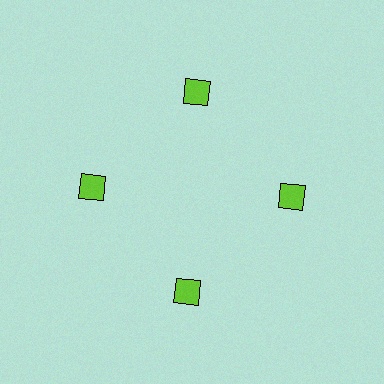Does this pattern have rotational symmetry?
Yes, this pattern has 4-fold rotational symmetry. It looks the same after rotating 90 degrees around the center.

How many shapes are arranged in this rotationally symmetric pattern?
There are 4 shapes, arranged in 4 groups of 1.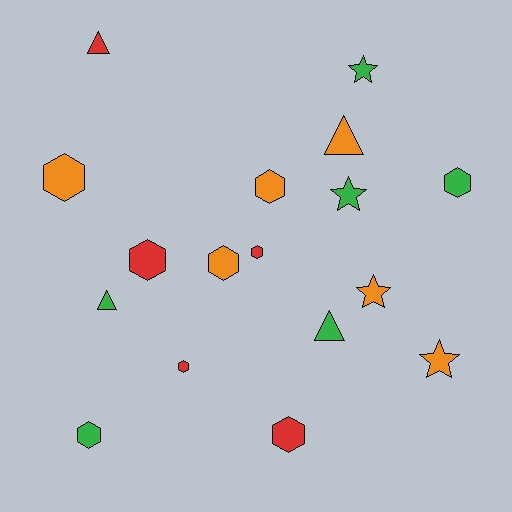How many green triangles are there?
There are 2 green triangles.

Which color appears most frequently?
Orange, with 6 objects.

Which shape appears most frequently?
Hexagon, with 9 objects.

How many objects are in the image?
There are 17 objects.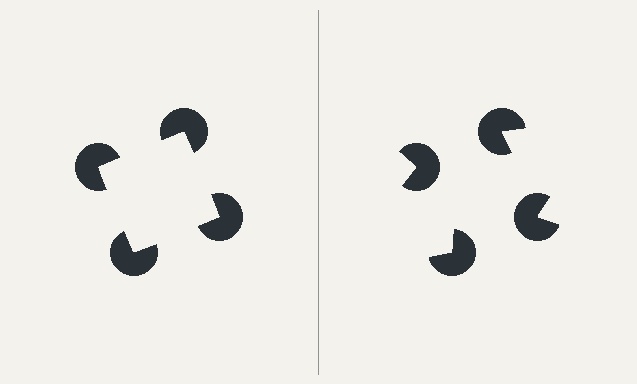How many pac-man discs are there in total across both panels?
8 — 4 on each side.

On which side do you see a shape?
An illusory square appears on the left side. On the right side the wedge cuts are rotated, so no coherent shape forms.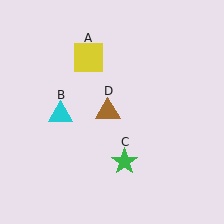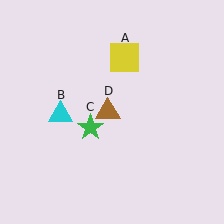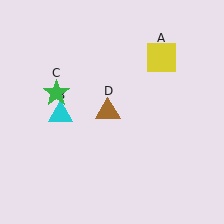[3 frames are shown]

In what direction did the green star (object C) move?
The green star (object C) moved up and to the left.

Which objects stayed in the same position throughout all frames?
Cyan triangle (object B) and brown triangle (object D) remained stationary.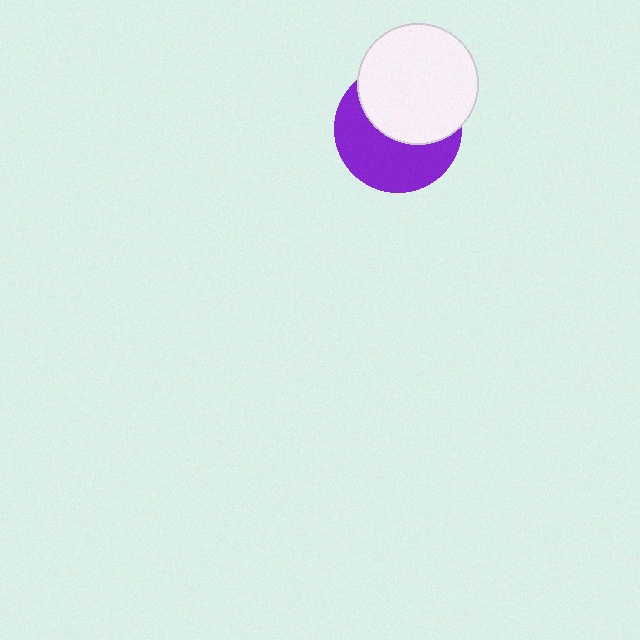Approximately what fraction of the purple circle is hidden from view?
Roughly 49% of the purple circle is hidden behind the white circle.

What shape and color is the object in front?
The object in front is a white circle.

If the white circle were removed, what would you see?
You would see the complete purple circle.